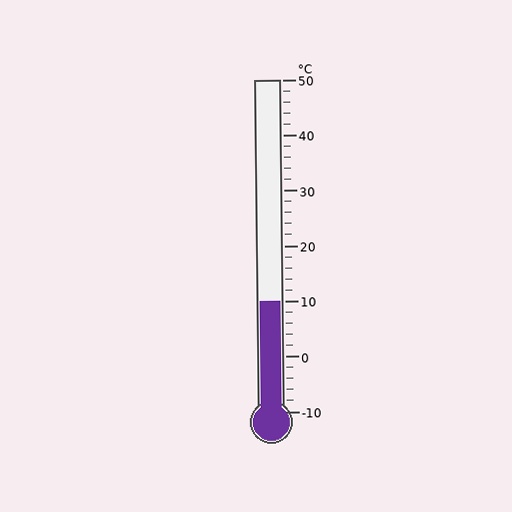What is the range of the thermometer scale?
The thermometer scale ranges from -10°C to 50°C.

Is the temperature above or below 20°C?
The temperature is below 20°C.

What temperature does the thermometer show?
The thermometer shows approximately 10°C.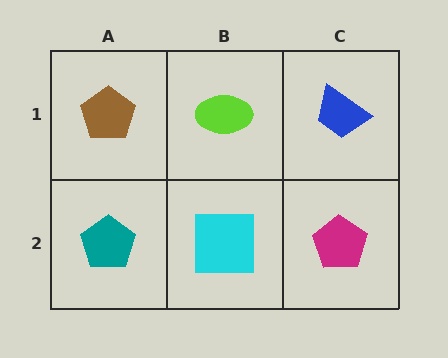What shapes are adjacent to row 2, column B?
A lime ellipse (row 1, column B), a teal pentagon (row 2, column A), a magenta pentagon (row 2, column C).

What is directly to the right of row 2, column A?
A cyan square.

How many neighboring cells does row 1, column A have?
2.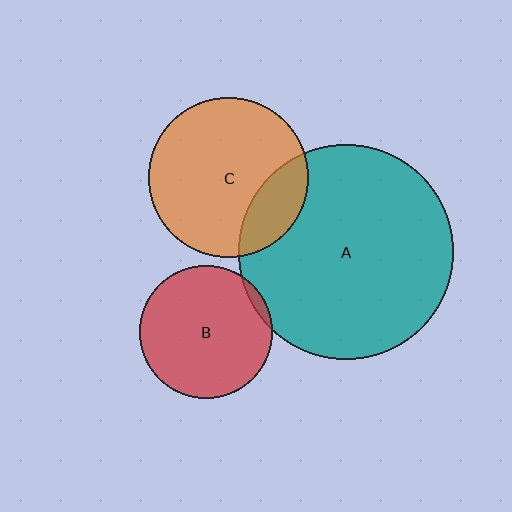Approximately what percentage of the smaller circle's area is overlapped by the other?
Approximately 5%.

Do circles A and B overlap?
Yes.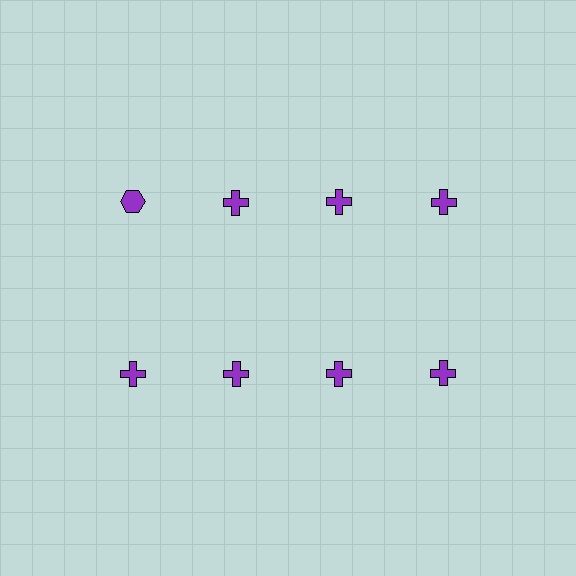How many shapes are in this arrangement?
There are 8 shapes arranged in a grid pattern.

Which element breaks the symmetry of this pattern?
The purple hexagon in the top row, leftmost column breaks the symmetry. All other shapes are purple crosses.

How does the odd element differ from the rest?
It has a different shape: hexagon instead of cross.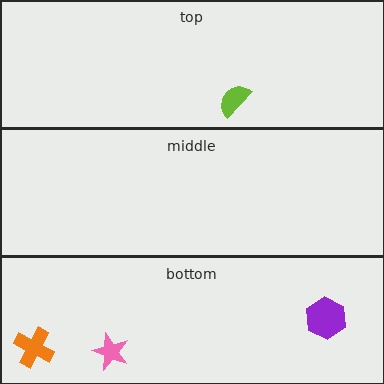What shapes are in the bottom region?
The purple hexagon, the orange cross, the pink star.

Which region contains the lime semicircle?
The top region.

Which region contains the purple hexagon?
The bottom region.